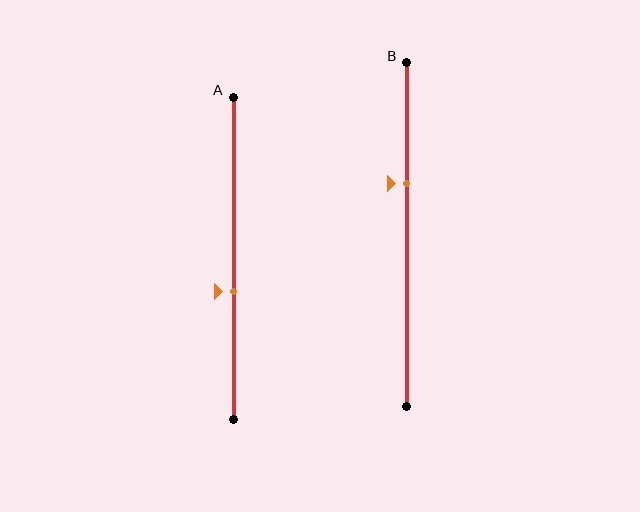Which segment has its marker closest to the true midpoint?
Segment A has its marker closest to the true midpoint.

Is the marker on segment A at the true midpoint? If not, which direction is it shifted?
No, the marker on segment A is shifted downward by about 10% of the segment length.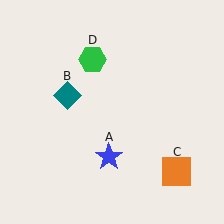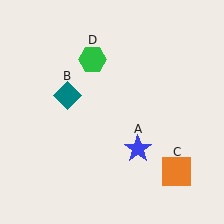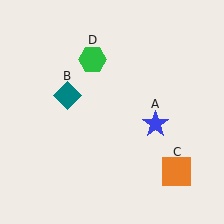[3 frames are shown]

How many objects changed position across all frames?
1 object changed position: blue star (object A).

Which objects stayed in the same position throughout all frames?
Teal diamond (object B) and orange square (object C) and green hexagon (object D) remained stationary.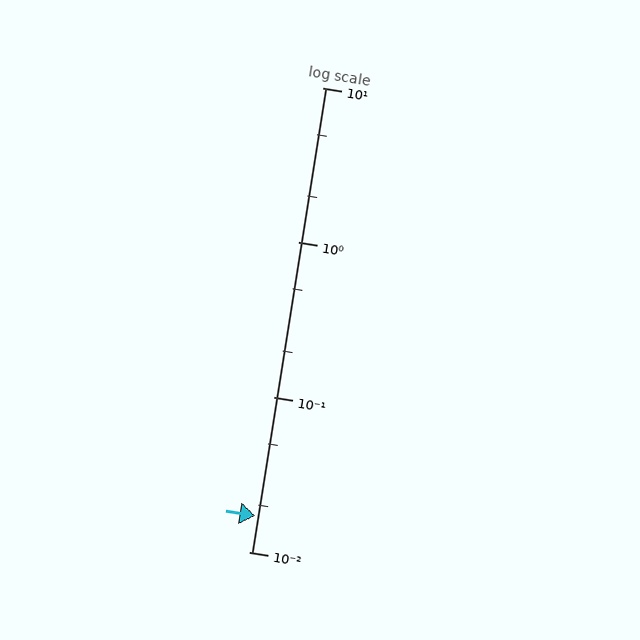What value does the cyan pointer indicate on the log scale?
The pointer indicates approximately 0.017.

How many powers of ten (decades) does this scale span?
The scale spans 3 decades, from 0.01 to 10.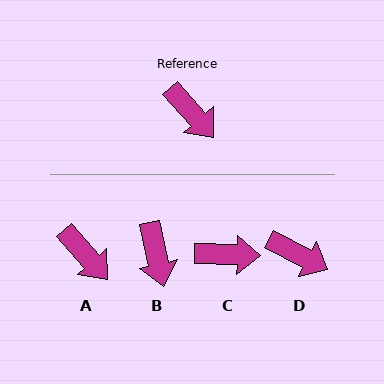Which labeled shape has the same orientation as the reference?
A.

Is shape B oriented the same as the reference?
No, it is off by about 29 degrees.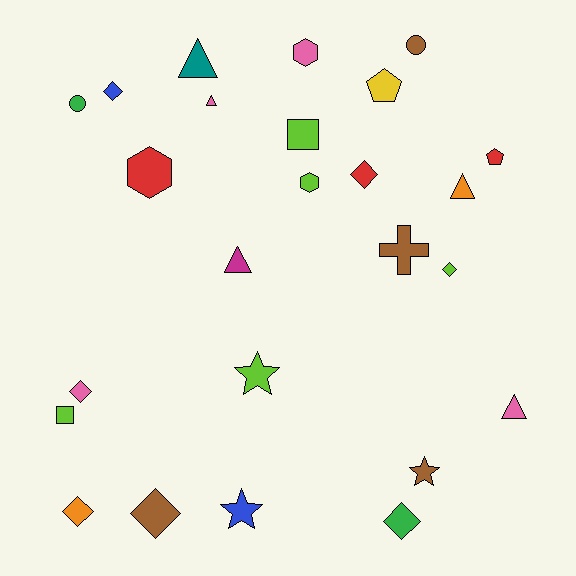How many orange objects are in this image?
There are 2 orange objects.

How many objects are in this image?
There are 25 objects.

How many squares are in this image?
There are 2 squares.